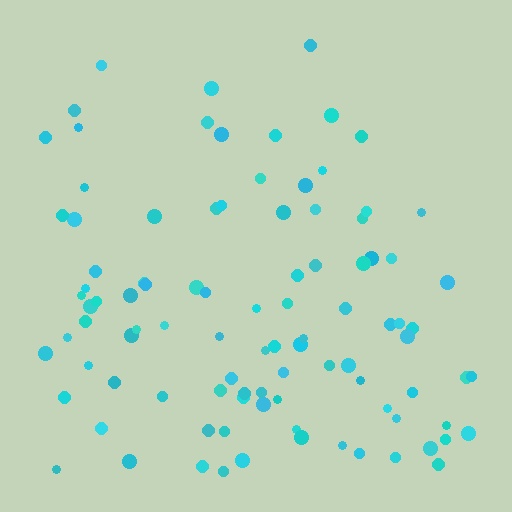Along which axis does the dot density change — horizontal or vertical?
Vertical.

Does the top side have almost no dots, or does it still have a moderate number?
Still a moderate number, just noticeably fewer than the bottom.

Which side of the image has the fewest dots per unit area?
The top.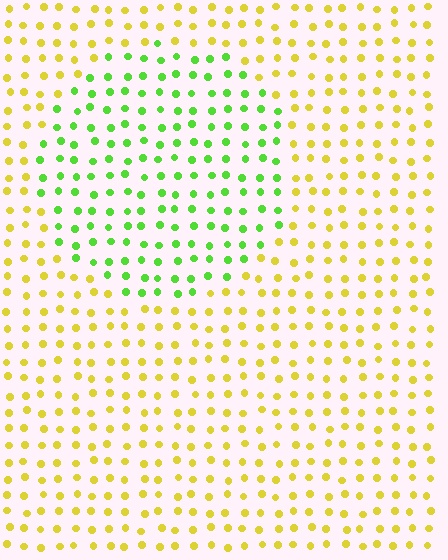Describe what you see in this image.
The image is filled with small yellow elements in a uniform arrangement. A circle-shaped region is visible where the elements are tinted to a slightly different hue, forming a subtle color boundary.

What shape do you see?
I see a circle.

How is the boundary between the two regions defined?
The boundary is defined purely by a slight shift in hue (about 53 degrees). Spacing, size, and orientation are identical on both sides.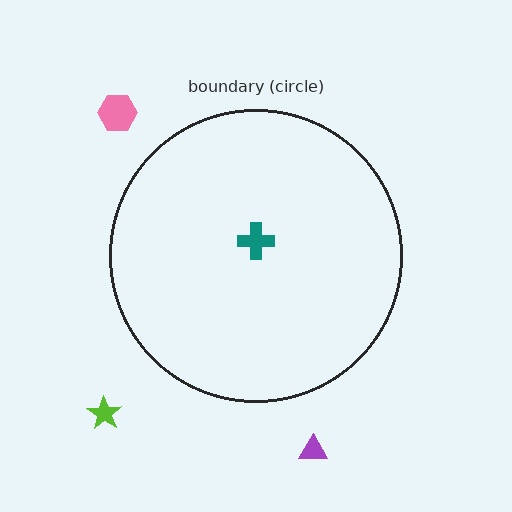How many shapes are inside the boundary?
1 inside, 3 outside.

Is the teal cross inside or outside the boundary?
Inside.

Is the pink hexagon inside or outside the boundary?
Outside.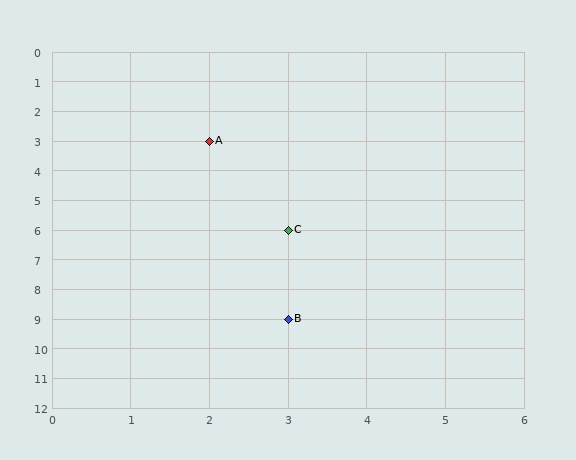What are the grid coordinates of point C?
Point C is at grid coordinates (3, 6).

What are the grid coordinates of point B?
Point B is at grid coordinates (3, 9).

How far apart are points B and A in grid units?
Points B and A are 1 column and 6 rows apart (about 6.1 grid units diagonally).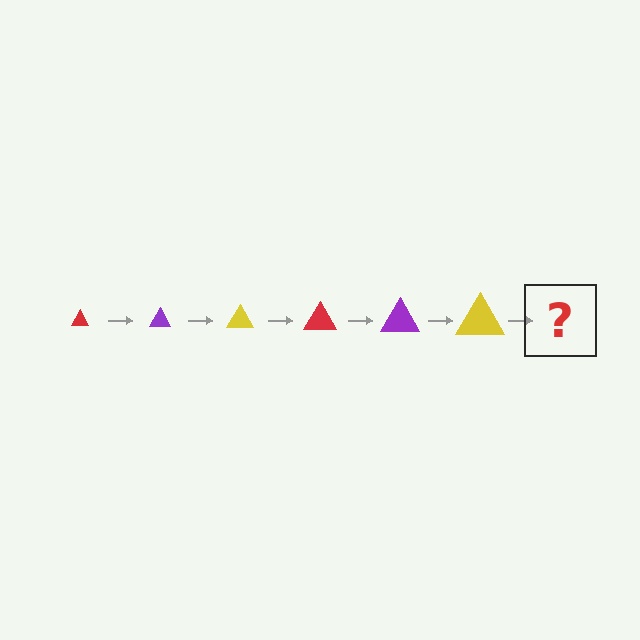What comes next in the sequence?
The next element should be a red triangle, larger than the previous one.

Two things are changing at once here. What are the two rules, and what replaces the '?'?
The two rules are that the triangle grows larger each step and the color cycles through red, purple, and yellow. The '?' should be a red triangle, larger than the previous one.